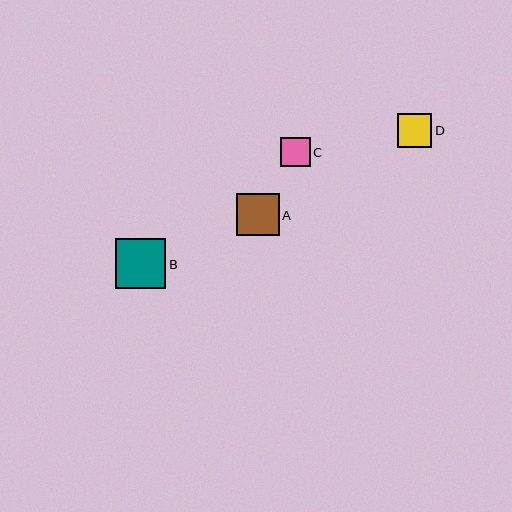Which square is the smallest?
Square C is the smallest with a size of approximately 30 pixels.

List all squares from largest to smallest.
From largest to smallest: B, A, D, C.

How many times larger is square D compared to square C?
Square D is approximately 1.1 times the size of square C.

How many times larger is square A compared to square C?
Square A is approximately 1.4 times the size of square C.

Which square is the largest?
Square B is the largest with a size of approximately 50 pixels.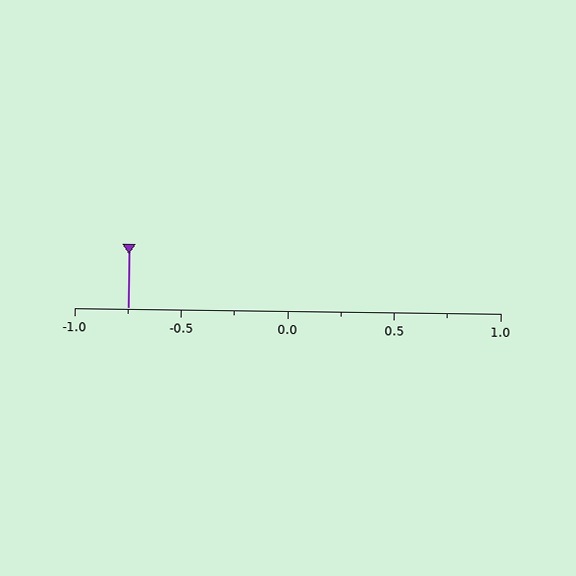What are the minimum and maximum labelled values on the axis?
The axis runs from -1.0 to 1.0.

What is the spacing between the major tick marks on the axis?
The major ticks are spaced 0.5 apart.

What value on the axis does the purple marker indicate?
The marker indicates approximately -0.75.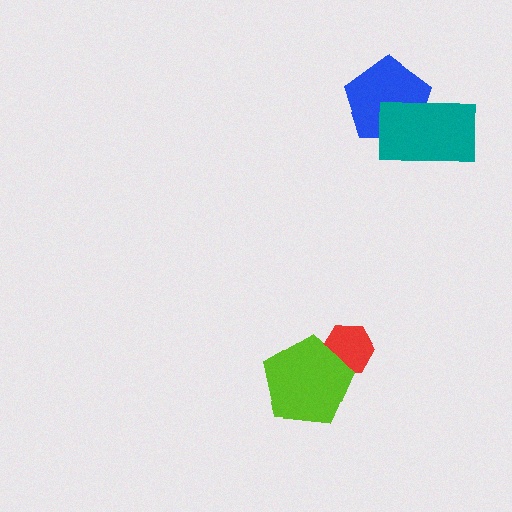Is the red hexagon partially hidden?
Yes, it is partially covered by another shape.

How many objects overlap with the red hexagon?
1 object overlaps with the red hexagon.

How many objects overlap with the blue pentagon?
1 object overlaps with the blue pentagon.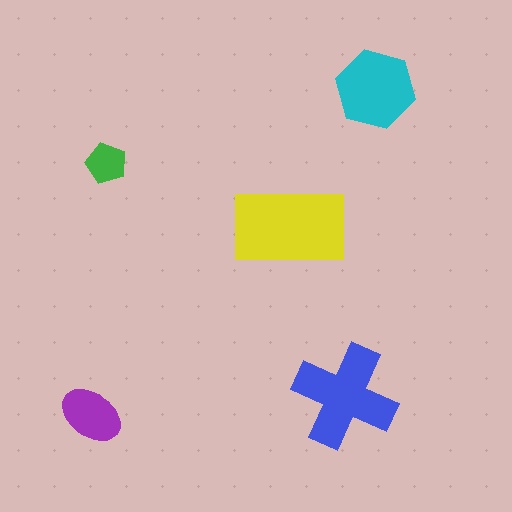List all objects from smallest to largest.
The green pentagon, the purple ellipse, the cyan hexagon, the blue cross, the yellow rectangle.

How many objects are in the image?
There are 5 objects in the image.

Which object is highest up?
The cyan hexagon is topmost.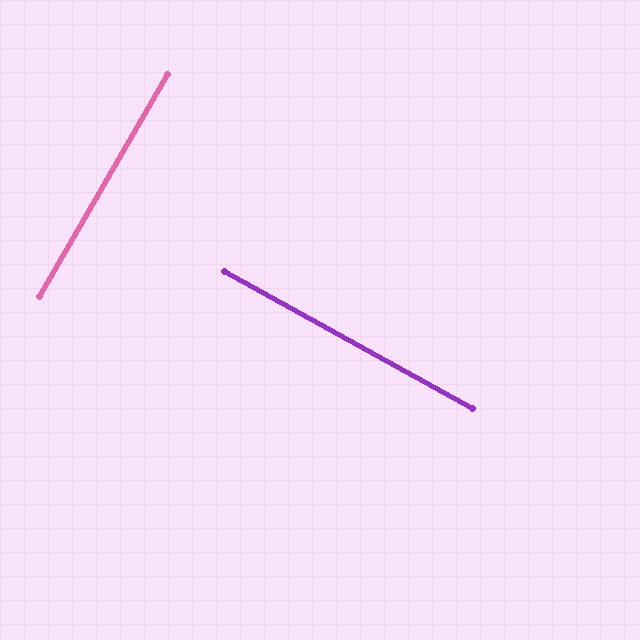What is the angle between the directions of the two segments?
Approximately 89 degrees.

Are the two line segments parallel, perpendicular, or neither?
Perpendicular — they meet at approximately 89°.